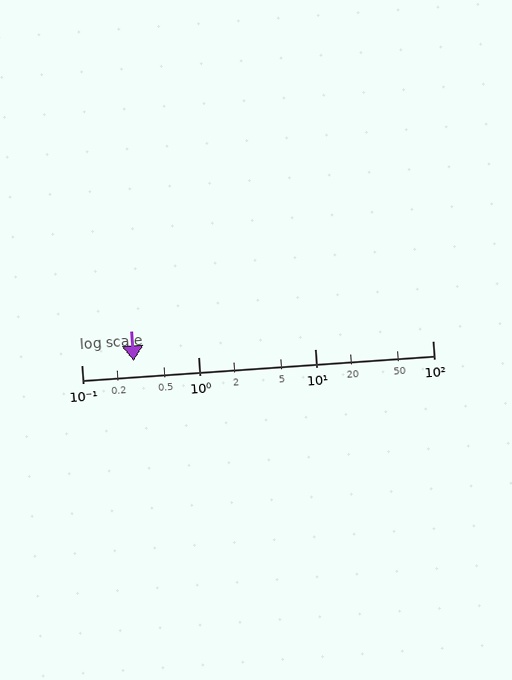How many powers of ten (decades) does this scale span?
The scale spans 3 decades, from 0.1 to 100.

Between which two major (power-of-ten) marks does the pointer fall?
The pointer is between 0.1 and 1.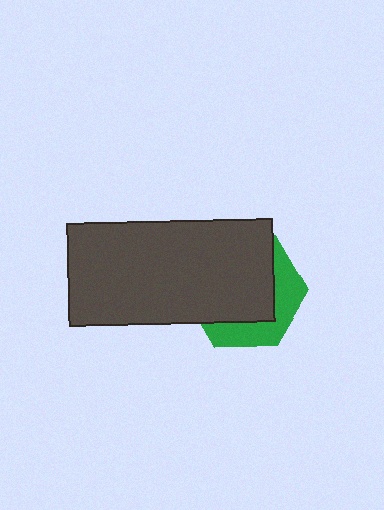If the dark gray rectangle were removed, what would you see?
You would see the complete green hexagon.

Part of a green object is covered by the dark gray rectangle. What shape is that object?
It is a hexagon.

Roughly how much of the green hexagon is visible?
A small part of it is visible (roughly 35%).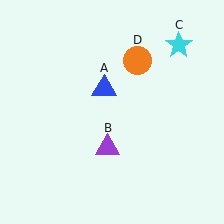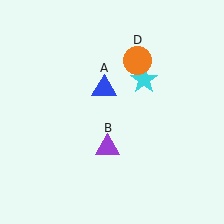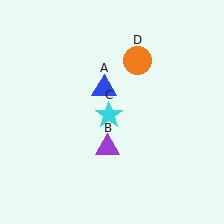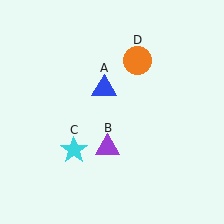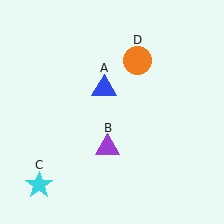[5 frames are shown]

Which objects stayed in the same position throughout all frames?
Blue triangle (object A) and purple triangle (object B) and orange circle (object D) remained stationary.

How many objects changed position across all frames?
1 object changed position: cyan star (object C).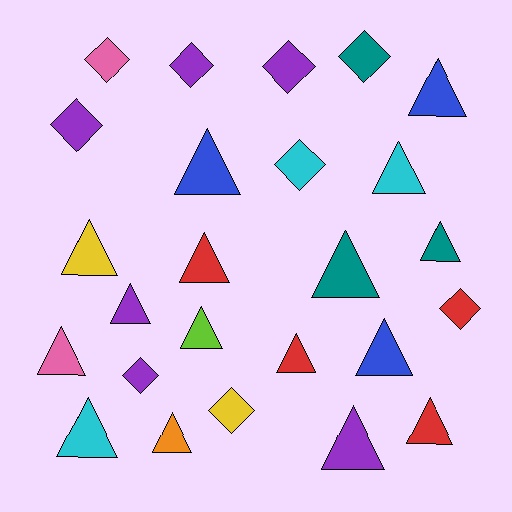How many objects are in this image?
There are 25 objects.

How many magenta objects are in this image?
There are no magenta objects.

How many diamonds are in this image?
There are 9 diamonds.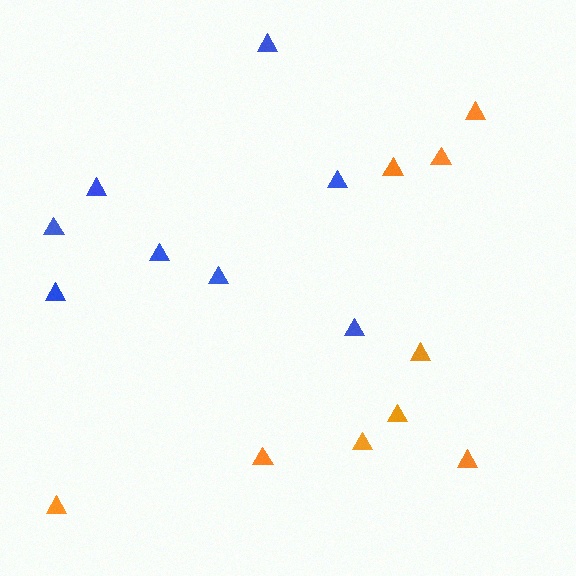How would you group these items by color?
There are 2 groups: one group of blue triangles (8) and one group of orange triangles (9).